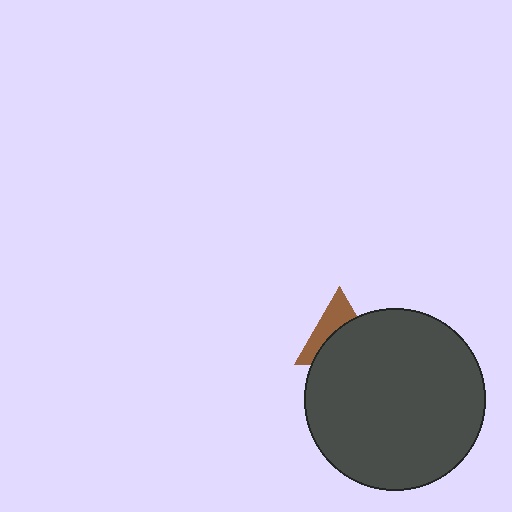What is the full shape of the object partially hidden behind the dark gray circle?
The partially hidden object is a brown triangle.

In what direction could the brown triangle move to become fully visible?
The brown triangle could move up. That would shift it out from behind the dark gray circle entirely.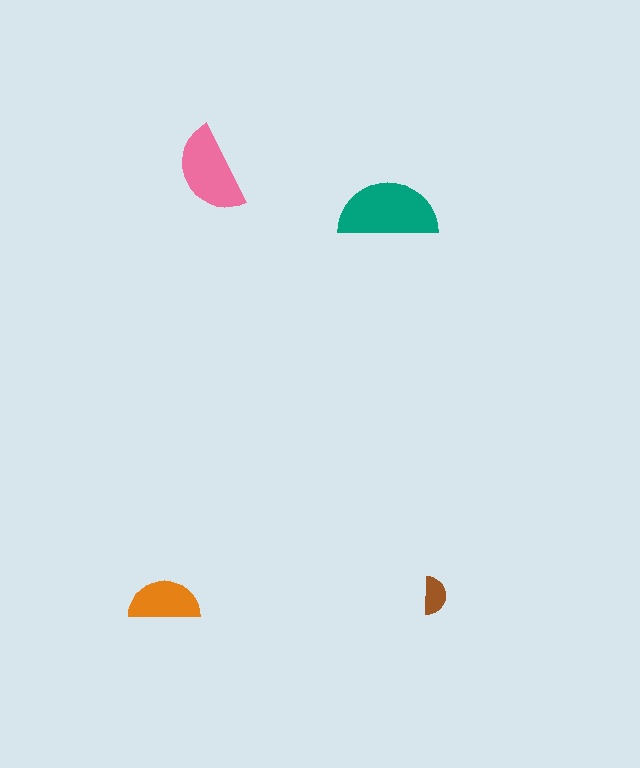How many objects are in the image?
There are 4 objects in the image.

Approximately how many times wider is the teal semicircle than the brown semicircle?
About 2.5 times wider.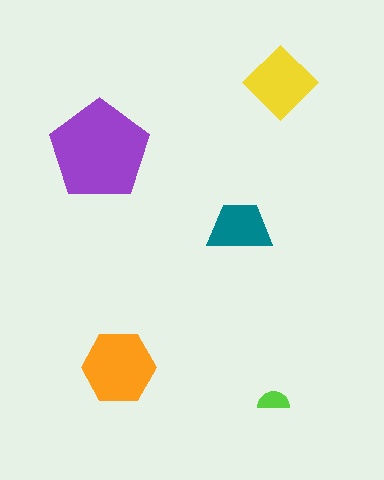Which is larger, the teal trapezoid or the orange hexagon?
The orange hexagon.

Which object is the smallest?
The lime semicircle.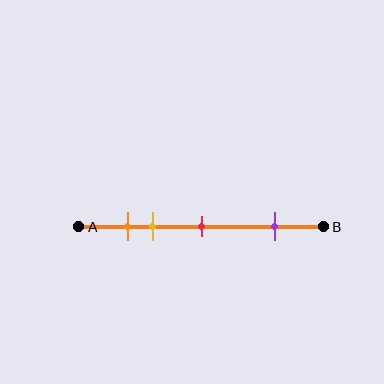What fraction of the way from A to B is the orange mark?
The orange mark is approximately 20% (0.2) of the way from A to B.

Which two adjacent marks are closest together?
The orange and yellow marks are the closest adjacent pair.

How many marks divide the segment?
There are 4 marks dividing the segment.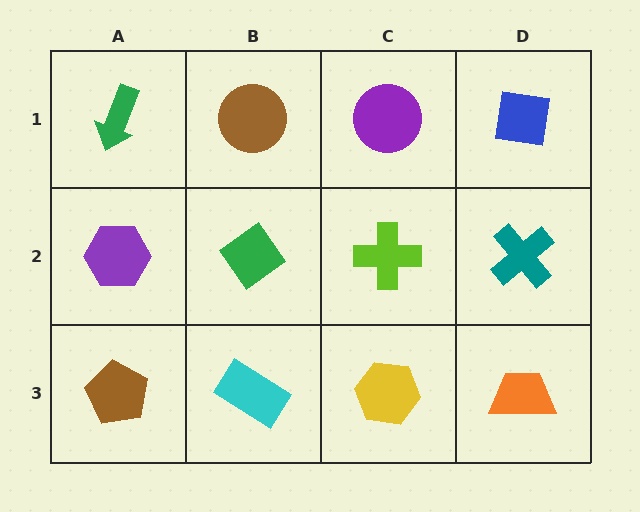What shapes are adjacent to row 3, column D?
A teal cross (row 2, column D), a yellow hexagon (row 3, column C).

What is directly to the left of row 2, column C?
A green diamond.